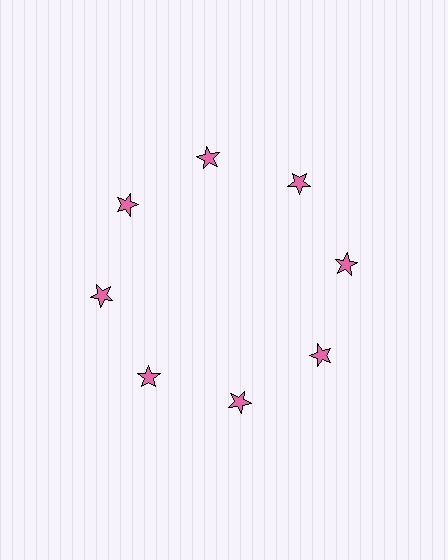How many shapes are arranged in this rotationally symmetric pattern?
There are 8 shapes, arranged in 8 groups of 1.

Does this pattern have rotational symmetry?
Yes, this pattern has 8-fold rotational symmetry. It looks the same after rotating 45 degrees around the center.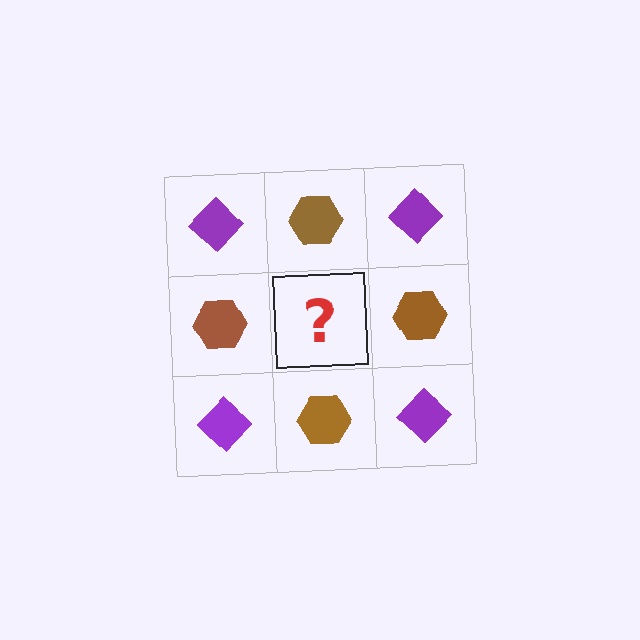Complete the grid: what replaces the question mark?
The question mark should be replaced with a purple diamond.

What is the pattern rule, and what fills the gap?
The rule is that it alternates purple diamond and brown hexagon in a checkerboard pattern. The gap should be filled with a purple diamond.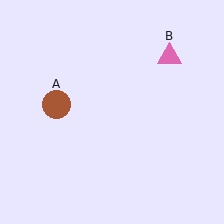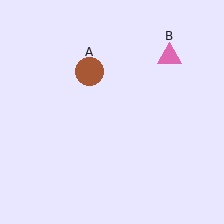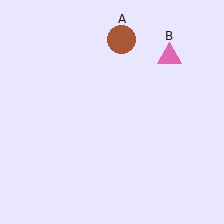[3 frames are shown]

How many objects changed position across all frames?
1 object changed position: brown circle (object A).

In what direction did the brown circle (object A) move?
The brown circle (object A) moved up and to the right.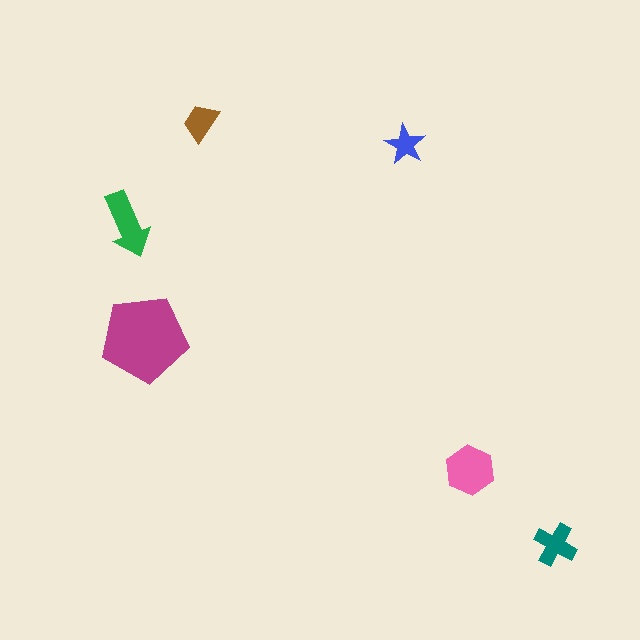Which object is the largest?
The magenta pentagon.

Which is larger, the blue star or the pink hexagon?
The pink hexagon.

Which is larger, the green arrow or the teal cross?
The green arrow.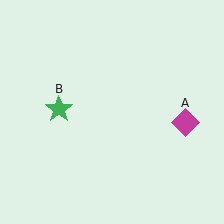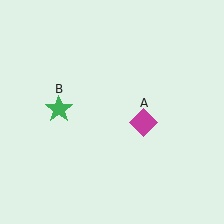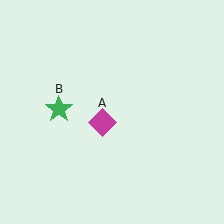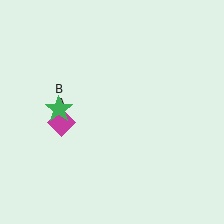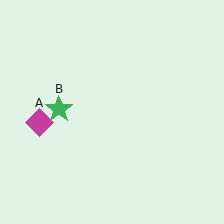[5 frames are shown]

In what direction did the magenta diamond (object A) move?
The magenta diamond (object A) moved left.